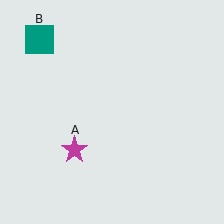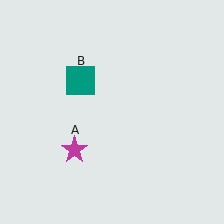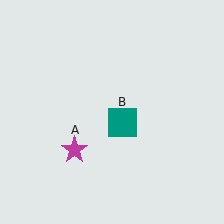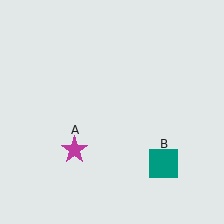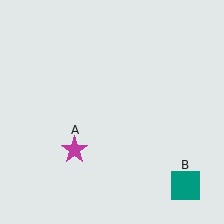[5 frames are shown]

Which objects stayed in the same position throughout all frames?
Magenta star (object A) remained stationary.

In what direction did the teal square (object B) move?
The teal square (object B) moved down and to the right.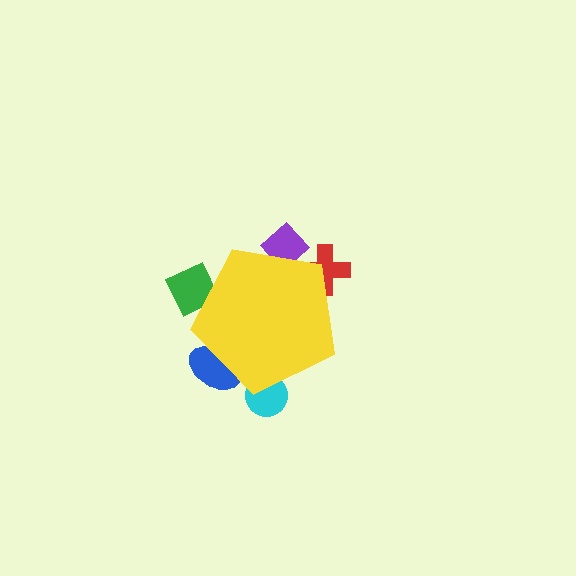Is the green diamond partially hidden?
Yes, the green diamond is partially hidden behind the yellow pentagon.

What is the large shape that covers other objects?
A yellow pentagon.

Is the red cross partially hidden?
Yes, the red cross is partially hidden behind the yellow pentagon.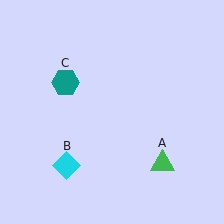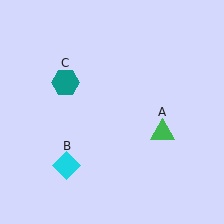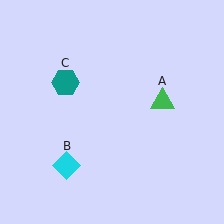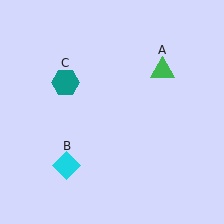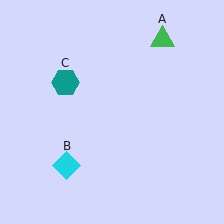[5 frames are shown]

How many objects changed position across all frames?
1 object changed position: green triangle (object A).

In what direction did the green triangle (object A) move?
The green triangle (object A) moved up.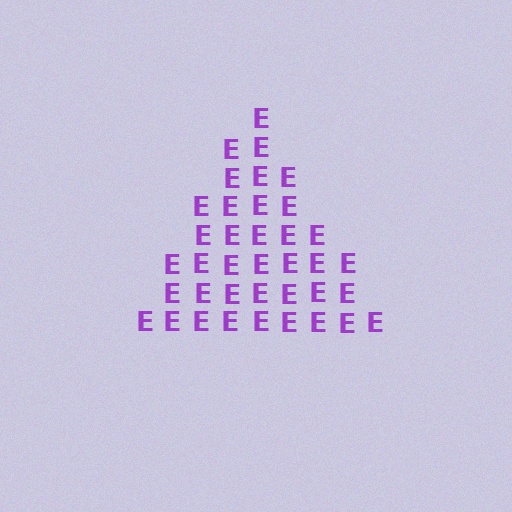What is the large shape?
The large shape is a triangle.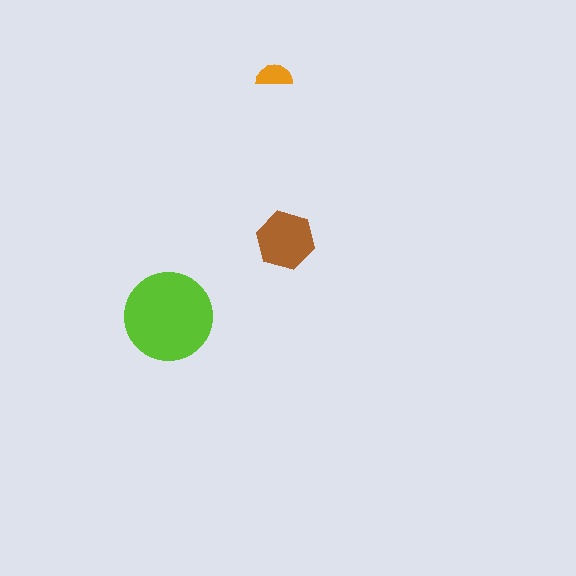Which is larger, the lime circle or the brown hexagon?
The lime circle.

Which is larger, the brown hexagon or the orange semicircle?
The brown hexagon.